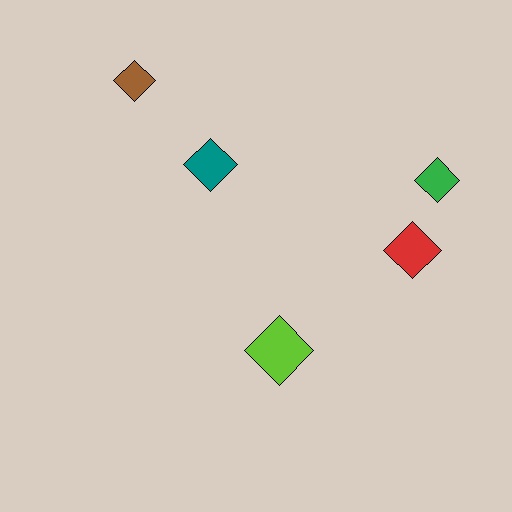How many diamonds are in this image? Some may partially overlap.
There are 5 diamonds.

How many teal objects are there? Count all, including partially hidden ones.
There is 1 teal object.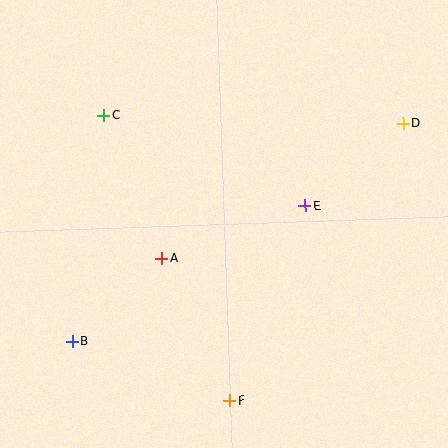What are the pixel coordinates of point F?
Point F is at (230, 400).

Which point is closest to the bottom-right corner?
Point F is closest to the bottom-right corner.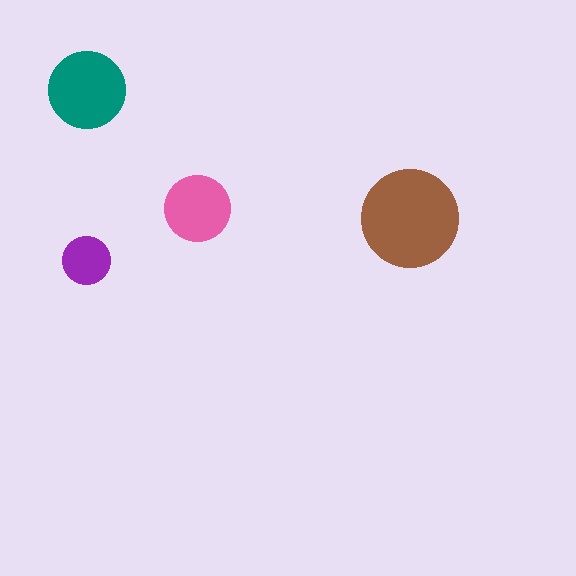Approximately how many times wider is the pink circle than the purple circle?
About 1.5 times wider.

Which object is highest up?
The teal circle is topmost.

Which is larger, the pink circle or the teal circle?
The teal one.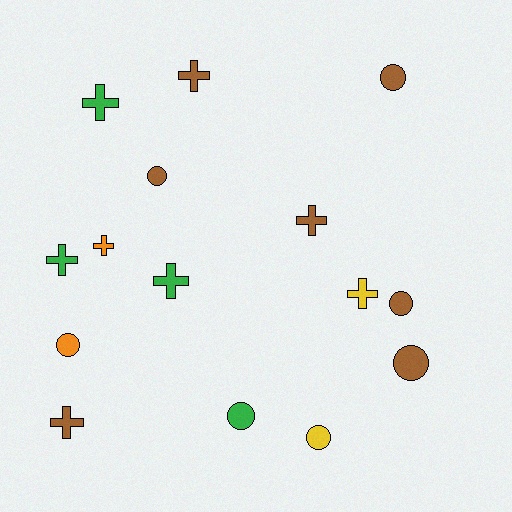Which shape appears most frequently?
Cross, with 8 objects.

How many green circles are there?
There is 1 green circle.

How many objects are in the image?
There are 15 objects.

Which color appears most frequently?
Brown, with 7 objects.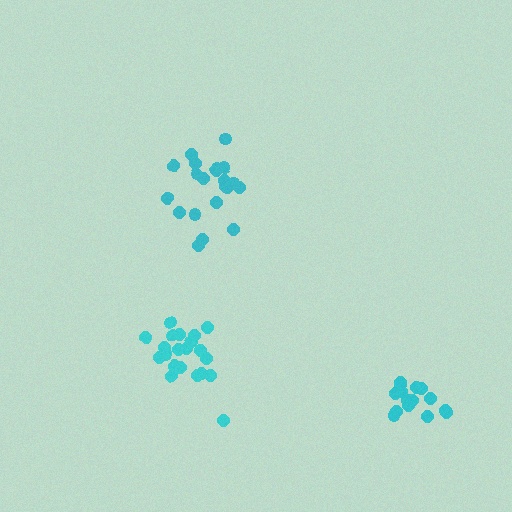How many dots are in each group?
Group 1: 15 dots, Group 2: 21 dots, Group 3: 21 dots (57 total).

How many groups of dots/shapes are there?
There are 3 groups.